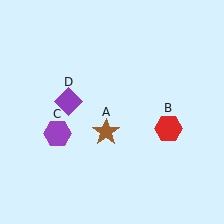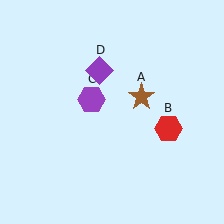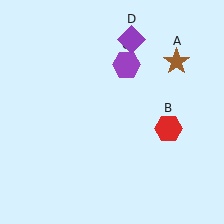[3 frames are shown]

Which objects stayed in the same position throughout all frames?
Red hexagon (object B) remained stationary.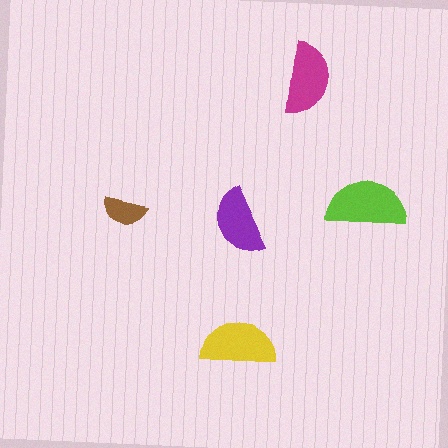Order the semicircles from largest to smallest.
the lime one, the yellow one, the magenta one, the purple one, the brown one.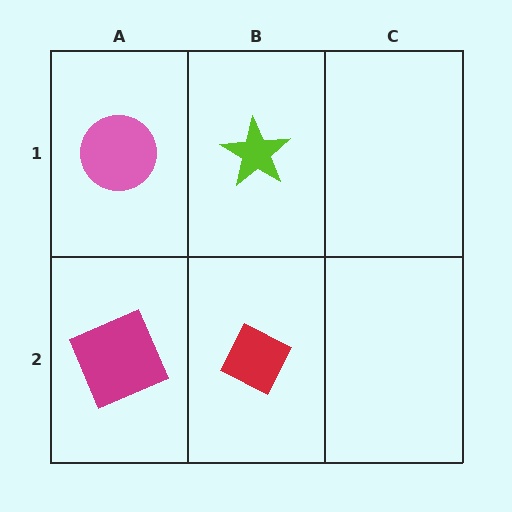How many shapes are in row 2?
2 shapes.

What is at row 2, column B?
A red diamond.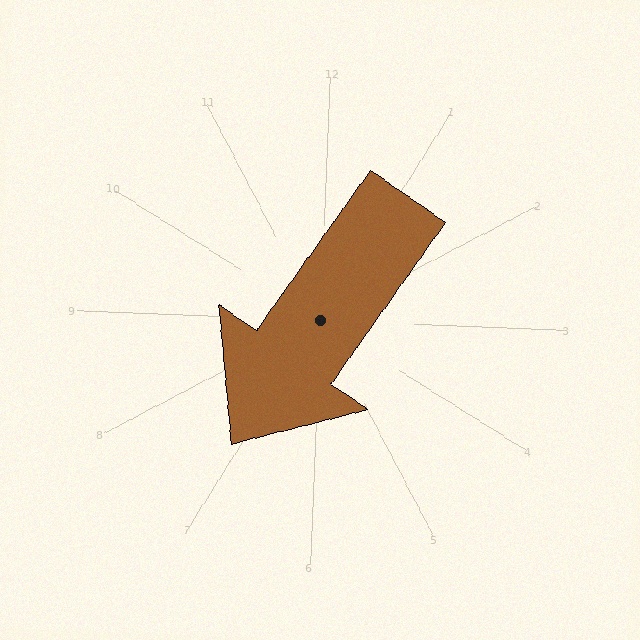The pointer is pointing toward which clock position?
Roughly 7 o'clock.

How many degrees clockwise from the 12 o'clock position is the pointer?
Approximately 213 degrees.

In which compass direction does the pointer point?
Southwest.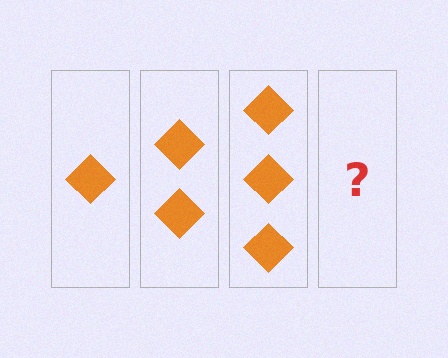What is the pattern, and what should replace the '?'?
The pattern is that each step adds one more diamond. The '?' should be 4 diamonds.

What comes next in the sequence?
The next element should be 4 diamonds.